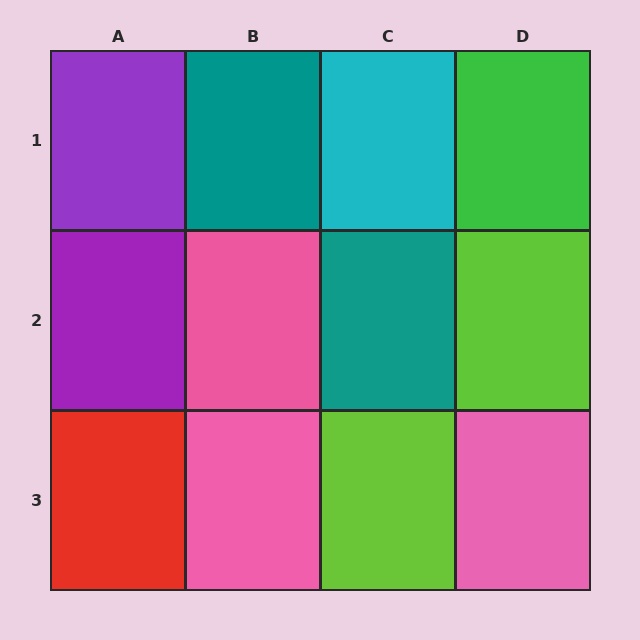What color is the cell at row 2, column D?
Lime.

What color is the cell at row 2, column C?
Teal.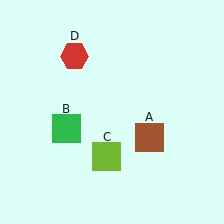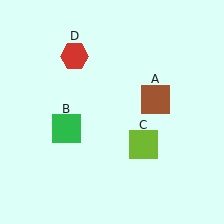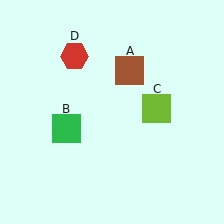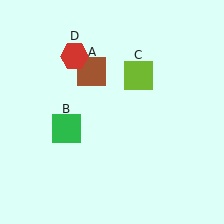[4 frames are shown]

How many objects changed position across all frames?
2 objects changed position: brown square (object A), lime square (object C).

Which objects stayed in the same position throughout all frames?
Green square (object B) and red hexagon (object D) remained stationary.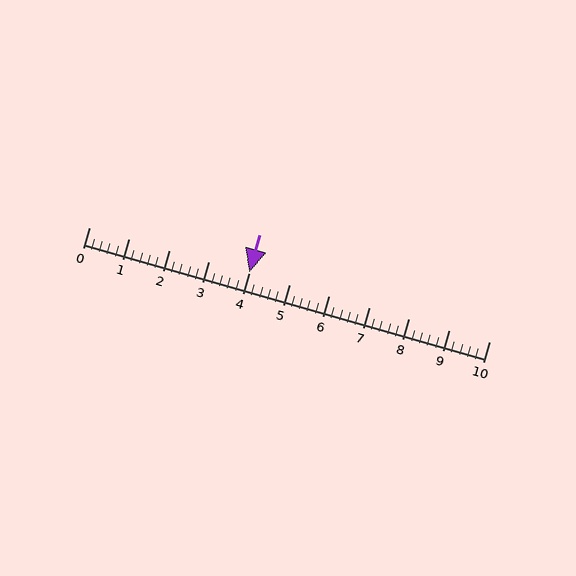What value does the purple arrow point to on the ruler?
The purple arrow points to approximately 4.0.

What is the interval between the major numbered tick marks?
The major tick marks are spaced 1 units apart.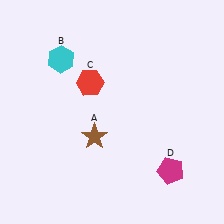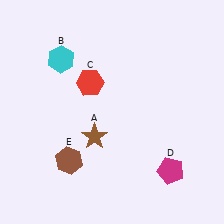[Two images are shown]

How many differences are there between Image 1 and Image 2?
There is 1 difference between the two images.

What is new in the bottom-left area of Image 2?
A brown hexagon (E) was added in the bottom-left area of Image 2.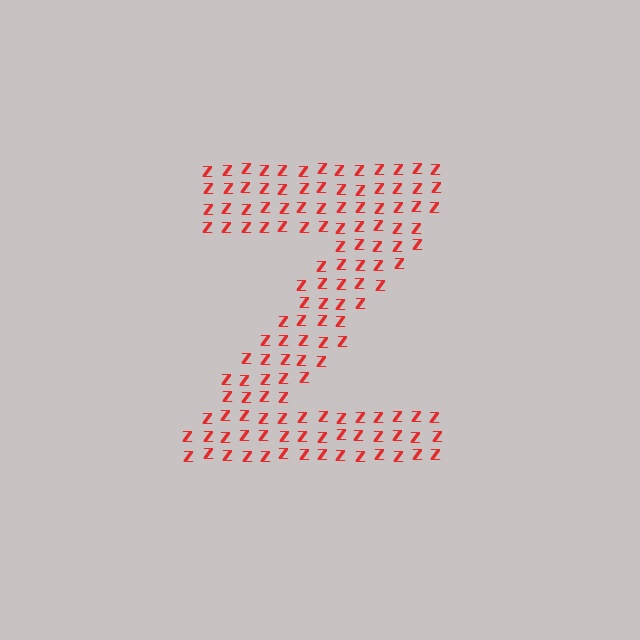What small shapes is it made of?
It is made of small letter Z's.